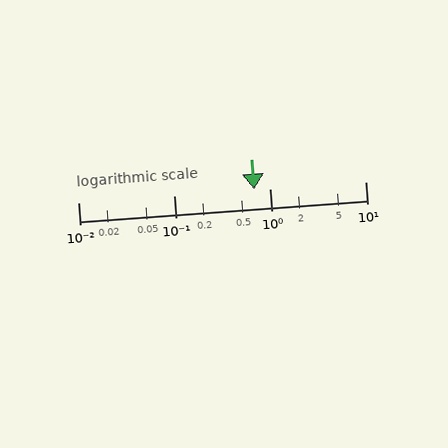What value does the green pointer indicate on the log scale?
The pointer indicates approximately 0.69.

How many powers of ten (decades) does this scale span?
The scale spans 3 decades, from 0.01 to 10.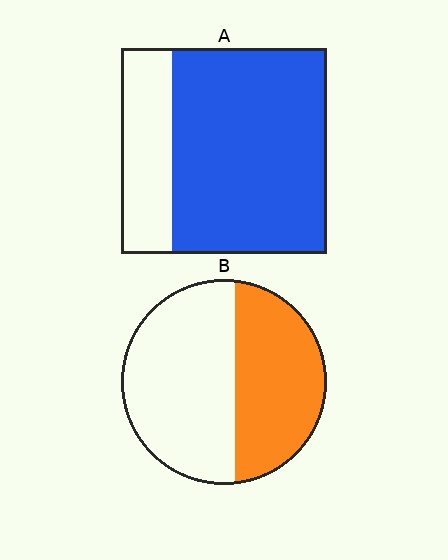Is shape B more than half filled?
No.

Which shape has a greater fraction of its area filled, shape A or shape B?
Shape A.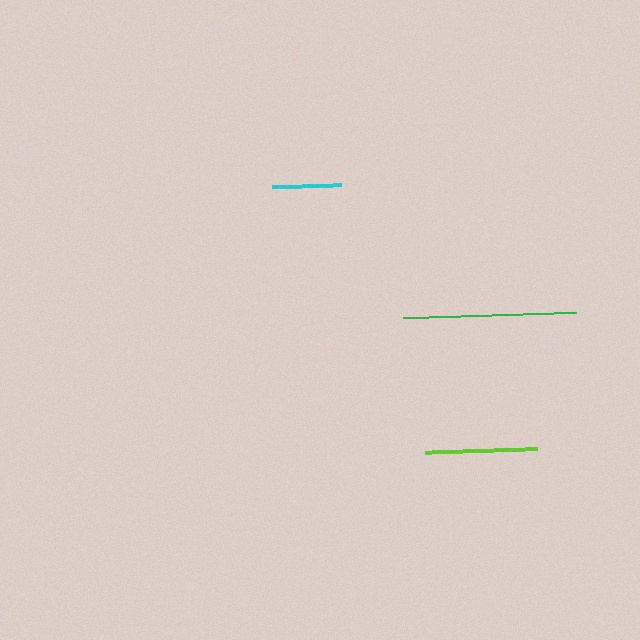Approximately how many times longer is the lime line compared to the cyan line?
The lime line is approximately 1.6 times the length of the cyan line.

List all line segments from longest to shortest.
From longest to shortest: green, lime, cyan.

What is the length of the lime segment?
The lime segment is approximately 112 pixels long.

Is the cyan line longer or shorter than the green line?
The green line is longer than the cyan line.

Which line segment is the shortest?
The cyan line is the shortest at approximately 69 pixels.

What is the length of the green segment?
The green segment is approximately 173 pixels long.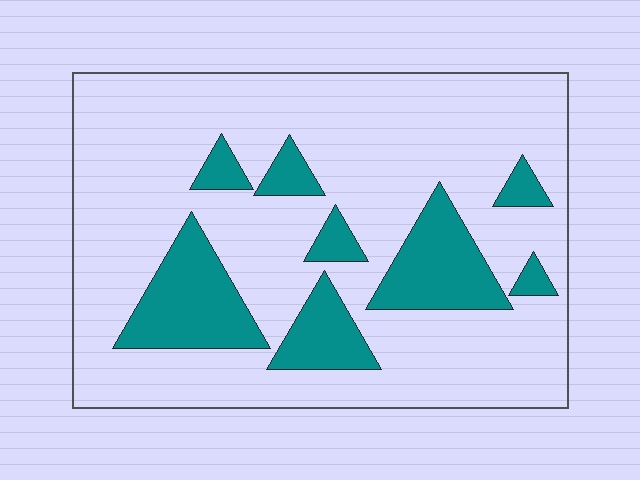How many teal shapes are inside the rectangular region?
8.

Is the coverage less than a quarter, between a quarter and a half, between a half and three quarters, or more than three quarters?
Less than a quarter.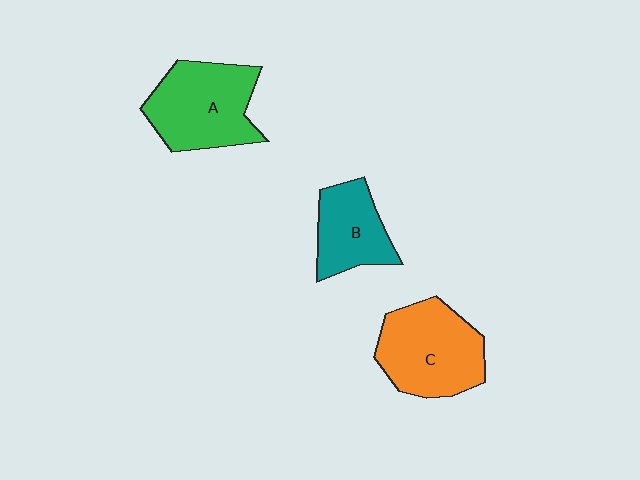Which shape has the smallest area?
Shape B (teal).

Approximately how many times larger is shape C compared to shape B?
Approximately 1.5 times.